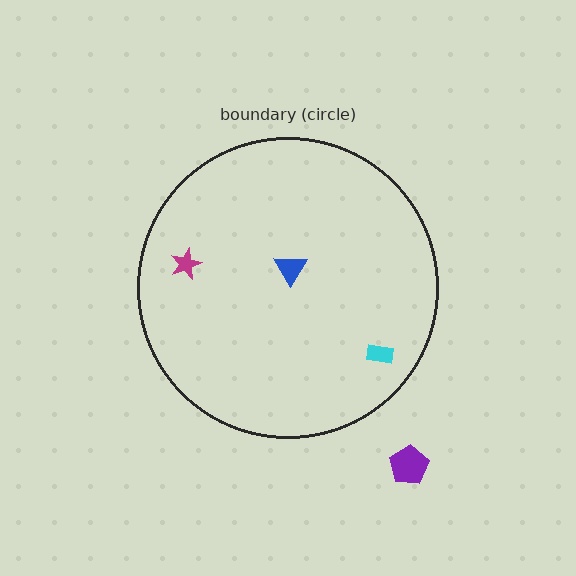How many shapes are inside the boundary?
3 inside, 1 outside.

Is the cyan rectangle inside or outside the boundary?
Inside.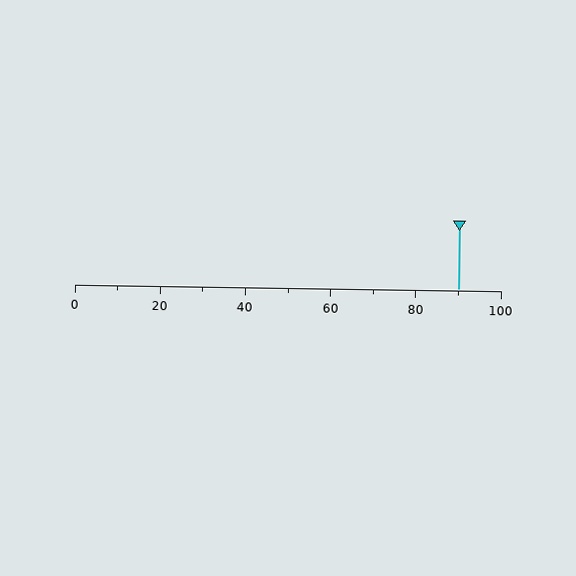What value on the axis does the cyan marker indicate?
The marker indicates approximately 90.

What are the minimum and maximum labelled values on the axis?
The axis runs from 0 to 100.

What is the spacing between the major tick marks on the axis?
The major ticks are spaced 20 apart.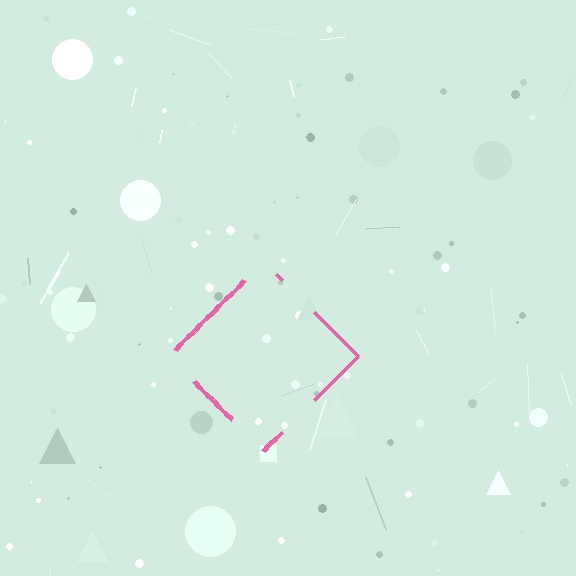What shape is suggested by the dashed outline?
The dashed outline suggests a diamond.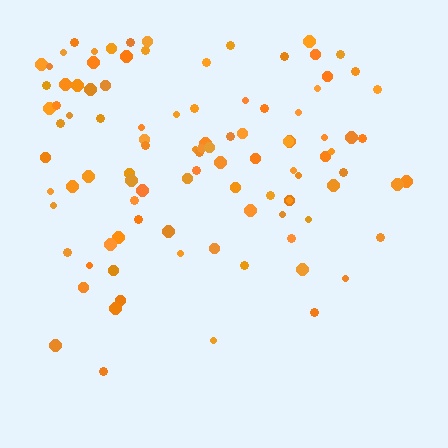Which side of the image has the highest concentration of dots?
The top.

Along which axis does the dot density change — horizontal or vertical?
Vertical.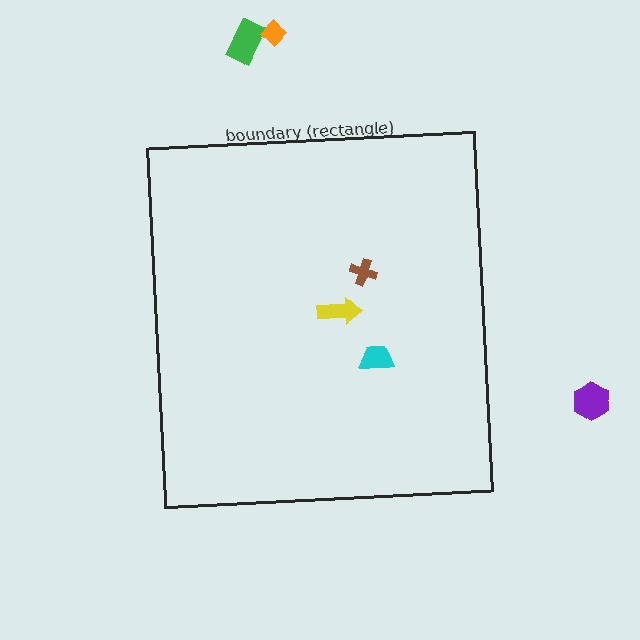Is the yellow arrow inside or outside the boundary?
Inside.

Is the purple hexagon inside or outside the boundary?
Outside.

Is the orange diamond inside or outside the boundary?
Outside.